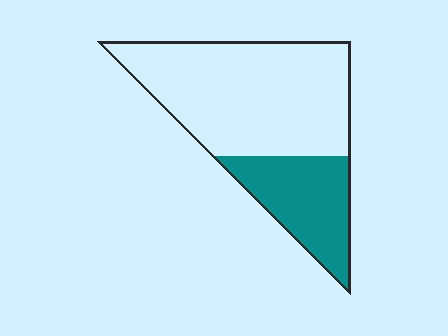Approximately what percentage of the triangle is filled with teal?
Approximately 30%.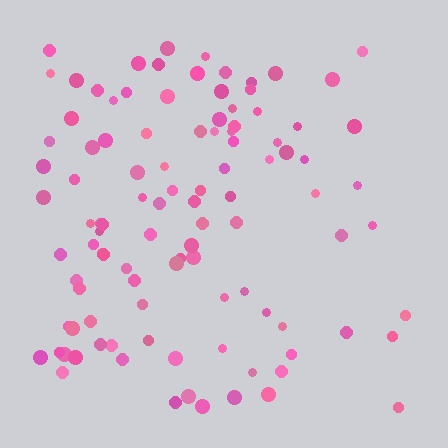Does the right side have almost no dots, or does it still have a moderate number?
Still a moderate number, just noticeably fewer than the left.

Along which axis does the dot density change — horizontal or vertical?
Horizontal.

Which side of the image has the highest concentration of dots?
The left.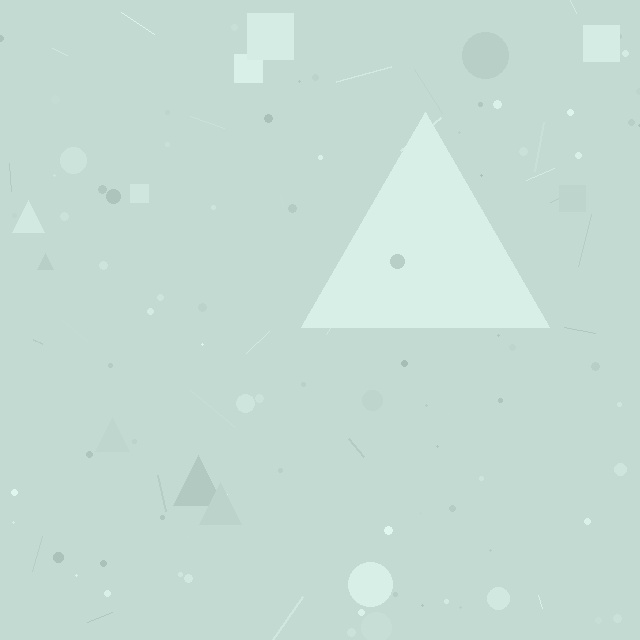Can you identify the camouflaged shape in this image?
The camouflaged shape is a triangle.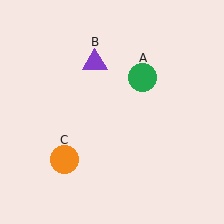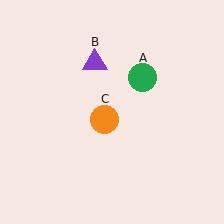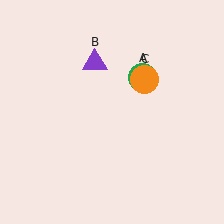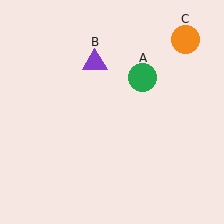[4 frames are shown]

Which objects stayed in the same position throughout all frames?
Green circle (object A) and purple triangle (object B) remained stationary.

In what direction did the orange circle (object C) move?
The orange circle (object C) moved up and to the right.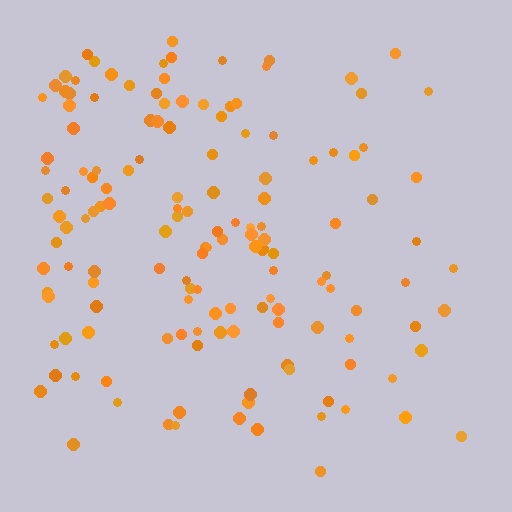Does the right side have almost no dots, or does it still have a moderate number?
Still a moderate number, just noticeably fewer than the left.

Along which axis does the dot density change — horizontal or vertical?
Horizontal.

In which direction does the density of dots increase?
From right to left, with the left side densest.